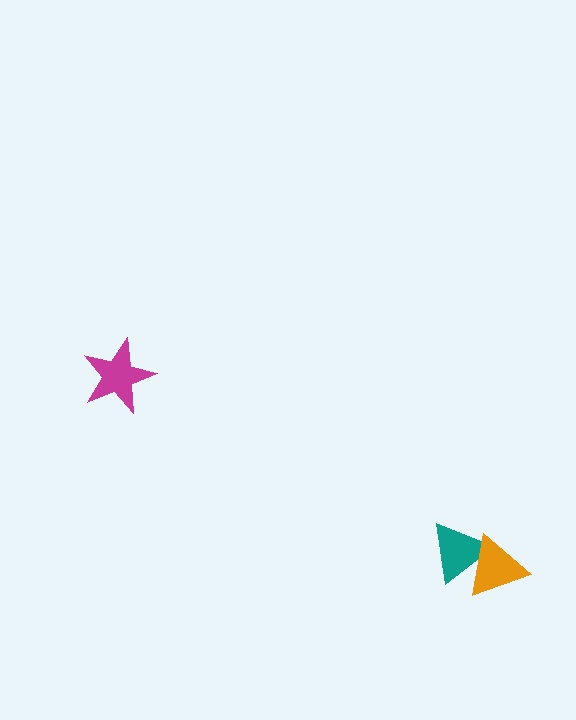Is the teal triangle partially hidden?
Yes, it is partially covered by another shape.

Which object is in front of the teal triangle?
The orange triangle is in front of the teal triangle.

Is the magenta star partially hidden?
No, no other shape covers it.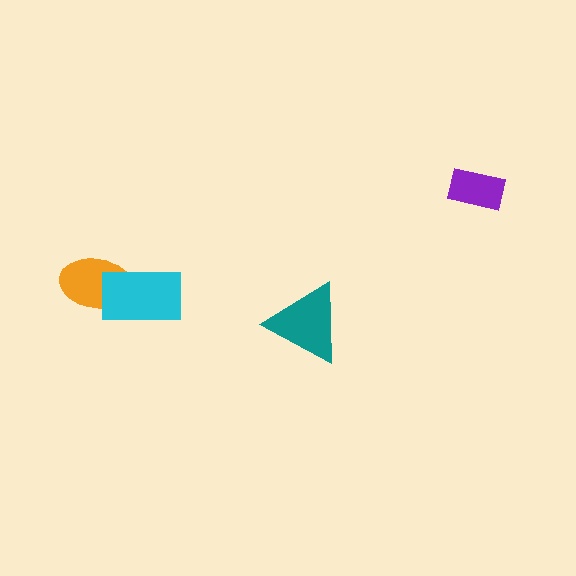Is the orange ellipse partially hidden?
Yes, it is partially covered by another shape.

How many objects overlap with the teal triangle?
0 objects overlap with the teal triangle.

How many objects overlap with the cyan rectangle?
1 object overlaps with the cyan rectangle.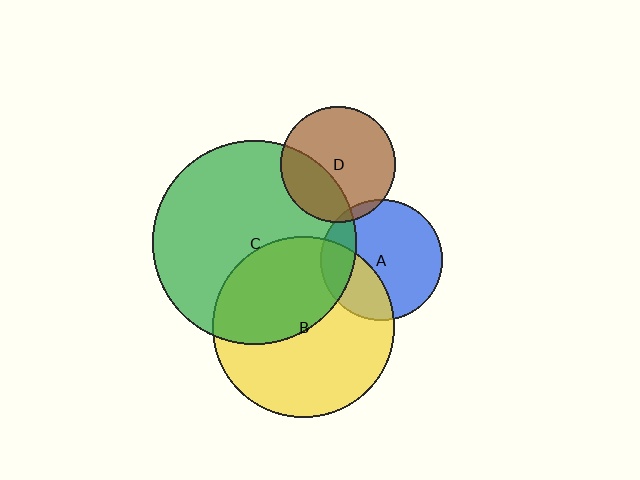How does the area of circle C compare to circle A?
Approximately 2.8 times.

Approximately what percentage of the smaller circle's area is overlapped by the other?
Approximately 30%.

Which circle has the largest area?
Circle C (green).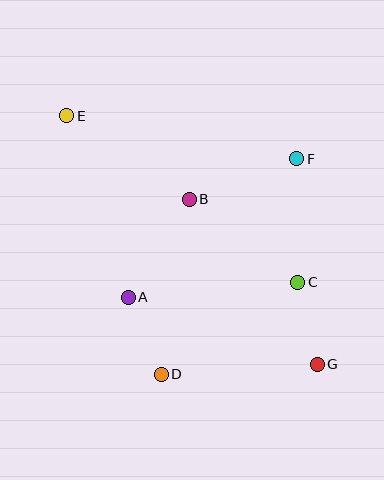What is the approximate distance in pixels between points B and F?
The distance between B and F is approximately 115 pixels.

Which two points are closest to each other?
Points A and D are closest to each other.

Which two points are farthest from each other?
Points E and G are farthest from each other.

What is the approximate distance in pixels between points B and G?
The distance between B and G is approximately 209 pixels.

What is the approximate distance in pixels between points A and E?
The distance between A and E is approximately 192 pixels.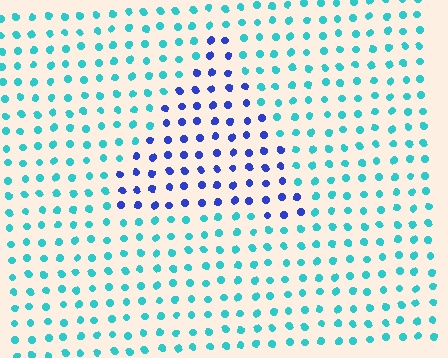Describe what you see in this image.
The image is filled with small cyan elements in a uniform arrangement. A triangle-shaped region is visible where the elements are tinted to a slightly different hue, forming a subtle color boundary.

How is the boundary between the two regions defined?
The boundary is defined purely by a slight shift in hue (about 54 degrees). Spacing, size, and orientation are identical on both sides.